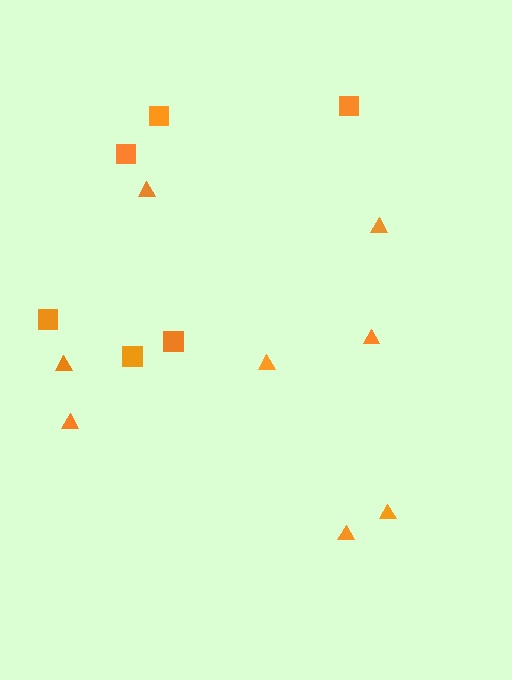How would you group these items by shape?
There are 2 groups: one group of squares (6) and one group of triangles (8).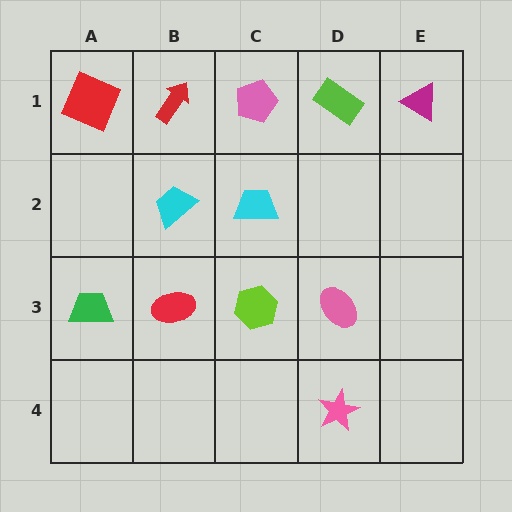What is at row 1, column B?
A red arrow.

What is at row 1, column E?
A magenta triangle.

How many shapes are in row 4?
1 shape.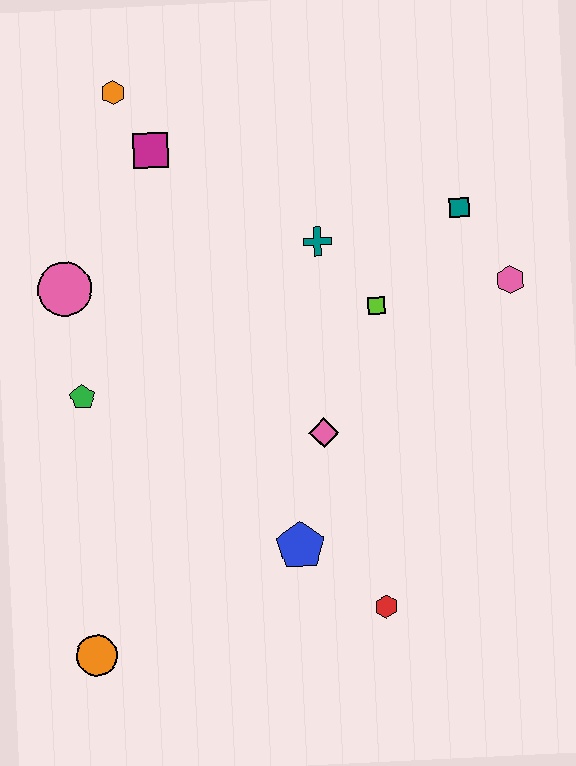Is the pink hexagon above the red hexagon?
Yes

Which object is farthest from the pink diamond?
The orange hexagon is farthest from the pink diamond.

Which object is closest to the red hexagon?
The blue pentagon is closest to the red hexagon.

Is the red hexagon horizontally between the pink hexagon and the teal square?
No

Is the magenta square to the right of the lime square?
No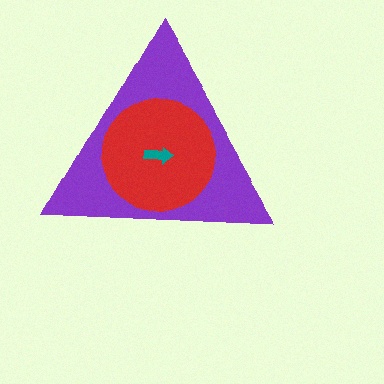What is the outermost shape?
The purple triangle.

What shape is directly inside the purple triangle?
The red circle.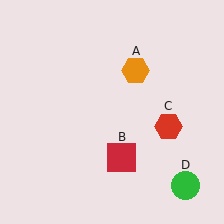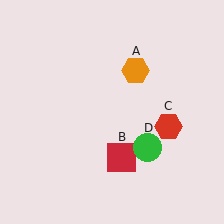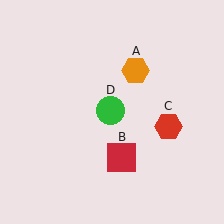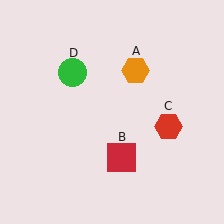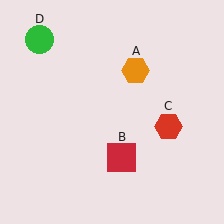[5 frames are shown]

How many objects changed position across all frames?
1 object changed position: green circle (object D).